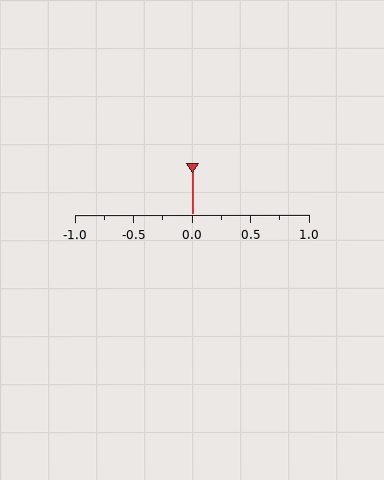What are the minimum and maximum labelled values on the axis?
The axis runs from -1.0 to 1.0.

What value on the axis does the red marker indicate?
The marker indicates approximately 0.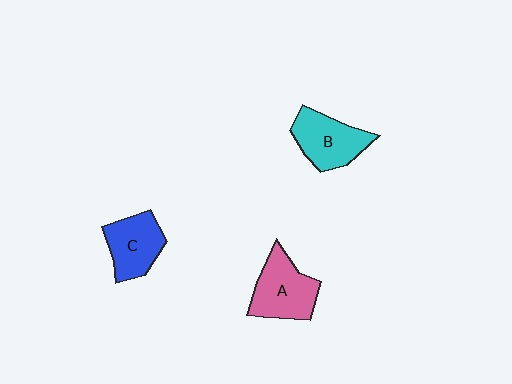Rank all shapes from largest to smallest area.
From largest to smallest: A (pink), B (cyan), C (blue).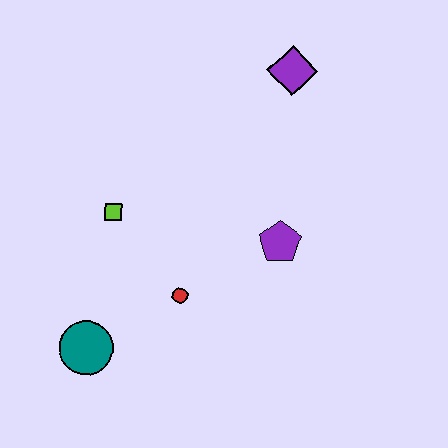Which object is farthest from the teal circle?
The purple diamond is farthest from the teal circle.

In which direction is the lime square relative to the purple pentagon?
The lime square is to the left of the purple pentagon.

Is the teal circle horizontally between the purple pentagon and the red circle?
No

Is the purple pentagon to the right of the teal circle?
Yes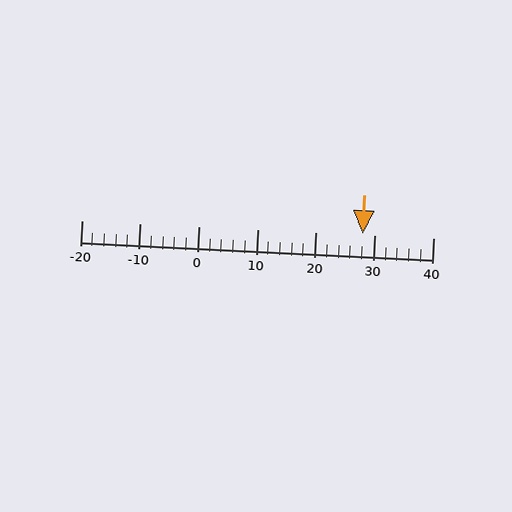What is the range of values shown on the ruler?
The ruler shows values from -20 to 40.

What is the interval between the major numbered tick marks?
The major tick marks are spaced 10 units apart.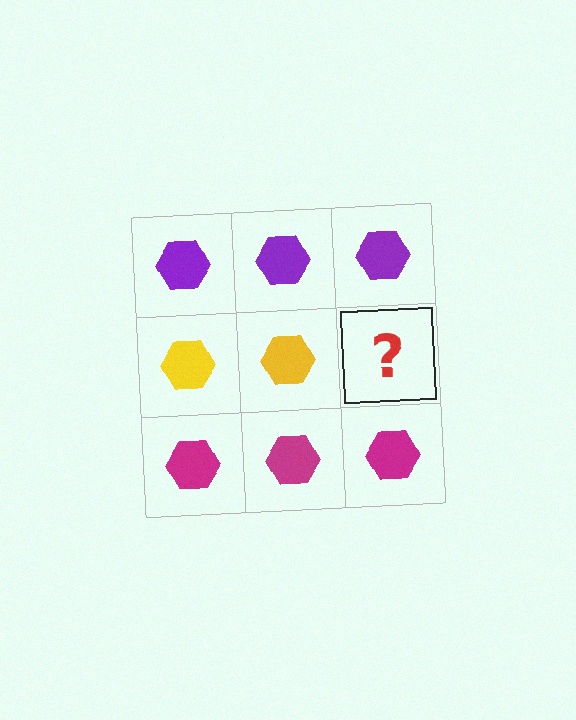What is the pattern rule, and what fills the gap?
The rule is that each row has a consistent color. The gap should be filled with a yellow hexagon.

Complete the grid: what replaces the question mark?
The question mark should be replaced with a yellow hexagon.